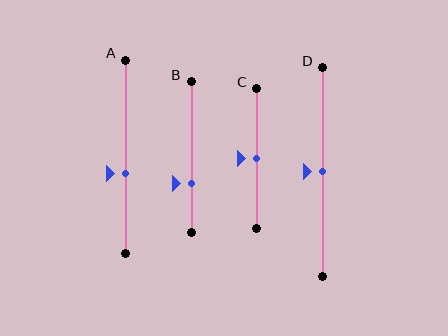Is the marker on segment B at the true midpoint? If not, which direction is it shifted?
No, the marker on segment B is shifted downward by about 18% of the segment length.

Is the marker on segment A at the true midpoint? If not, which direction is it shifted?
No, the marker on segment A is shifted downward by about 9% of the segment length.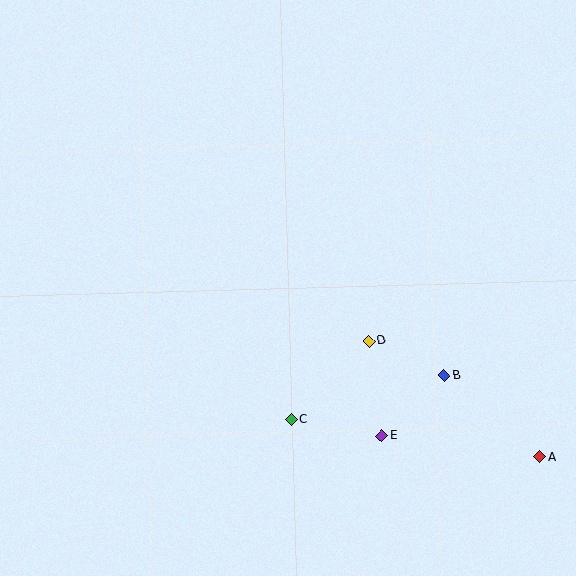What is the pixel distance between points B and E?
The distance between B and E is 87 pixels.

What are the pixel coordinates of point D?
Point D is at (369, 341).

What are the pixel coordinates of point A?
Point A is at (540, 457).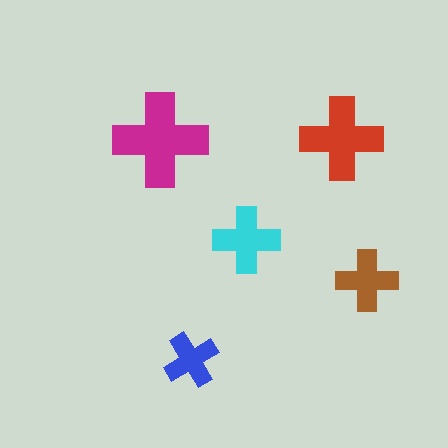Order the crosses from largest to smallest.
the magenta one, the red one, the cyan one, the brown one, the blue one.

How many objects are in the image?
There are 5 objects in the image.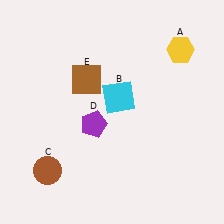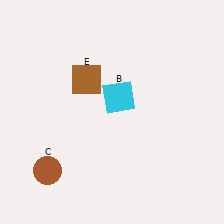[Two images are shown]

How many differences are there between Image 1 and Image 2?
There are 2 differences between the two images.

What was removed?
The yellow hexagon (A), the purple pentagon (D) were removed in Image 2.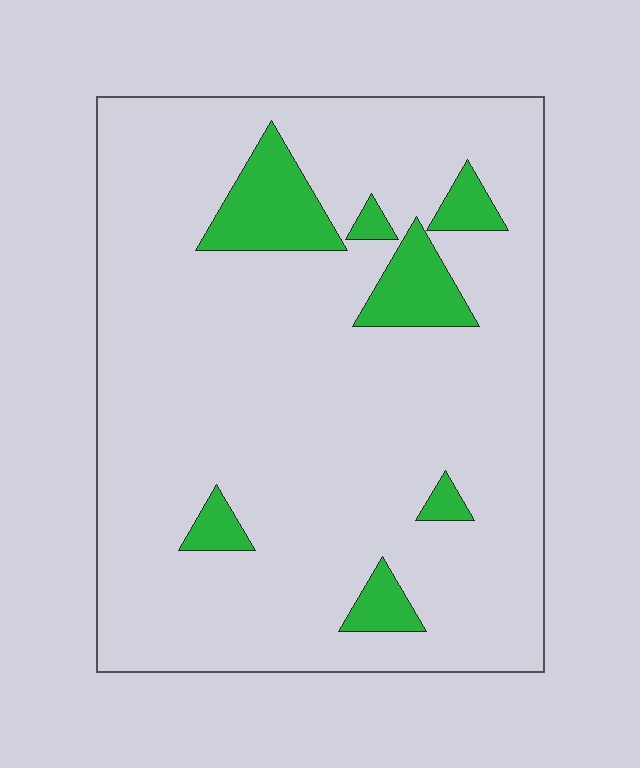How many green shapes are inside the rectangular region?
7.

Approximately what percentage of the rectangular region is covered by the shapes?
Approximately 10%.